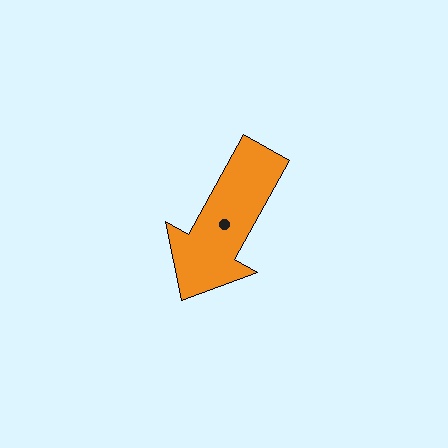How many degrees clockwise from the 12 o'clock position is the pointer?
Approximately 209 degrees.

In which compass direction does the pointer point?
Southwest.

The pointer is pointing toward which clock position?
Roughly 7 o'clock.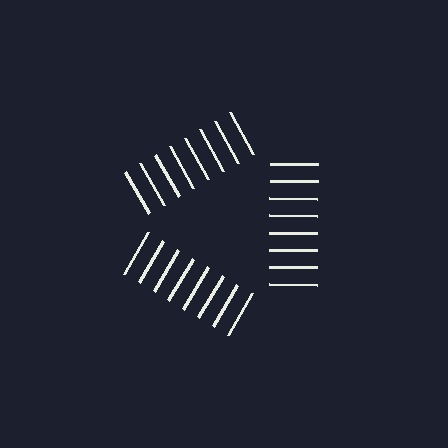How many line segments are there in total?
24 — 8 along each of the 3 edges.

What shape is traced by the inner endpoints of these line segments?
An illusory triangle — the line segments terminate on its edges but no continuous stroke is drawn.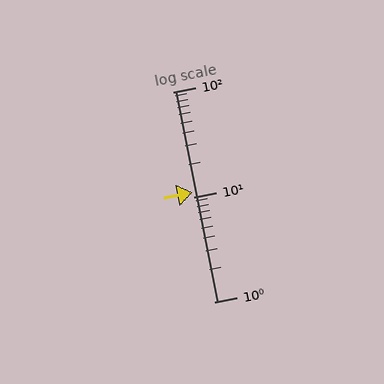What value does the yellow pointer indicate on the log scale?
The pointer indicates approximately 11.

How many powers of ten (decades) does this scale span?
The scale spans 2 decades, from 1 to 100.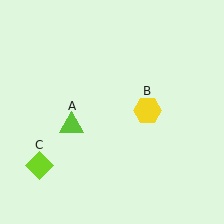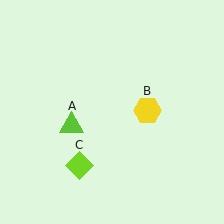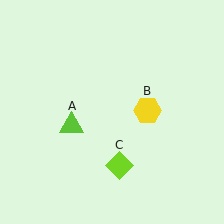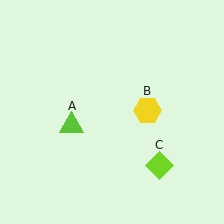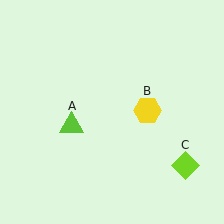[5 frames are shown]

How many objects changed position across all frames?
1 object changed position: lime diamond (object C).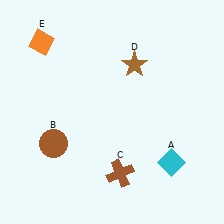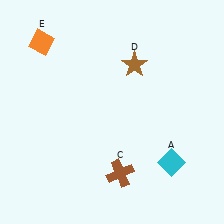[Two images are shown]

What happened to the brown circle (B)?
The brown circle (B) was removed in Image 2. It was in the bottom-left area of Image 1.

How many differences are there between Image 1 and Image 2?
There is 1 difference between the two images.